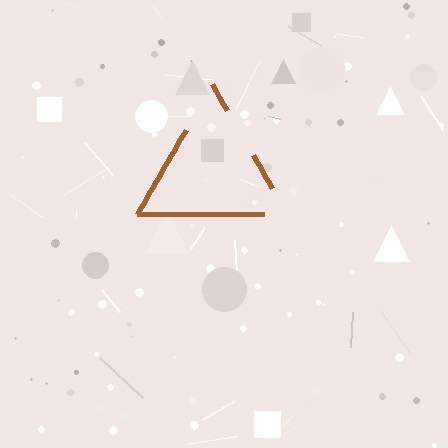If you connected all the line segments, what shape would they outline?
They would outline a triangle.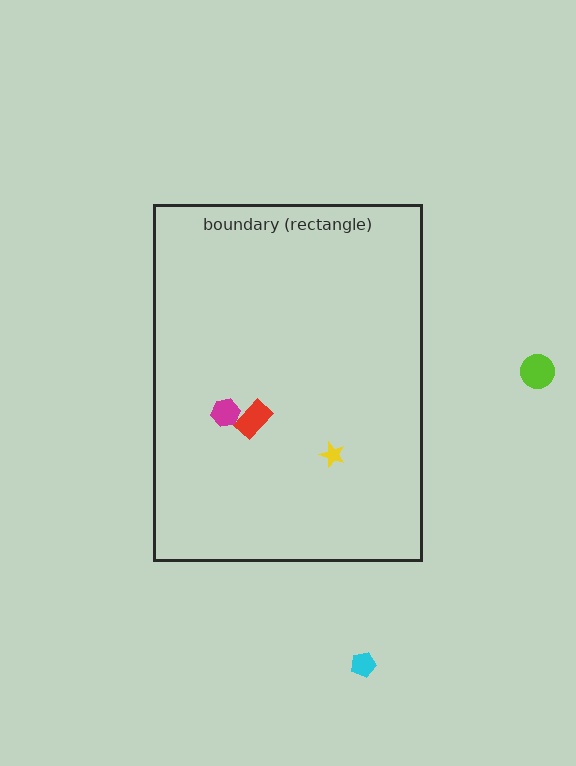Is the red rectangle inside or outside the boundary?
Inside.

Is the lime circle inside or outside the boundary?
Outside.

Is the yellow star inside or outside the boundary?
Inside.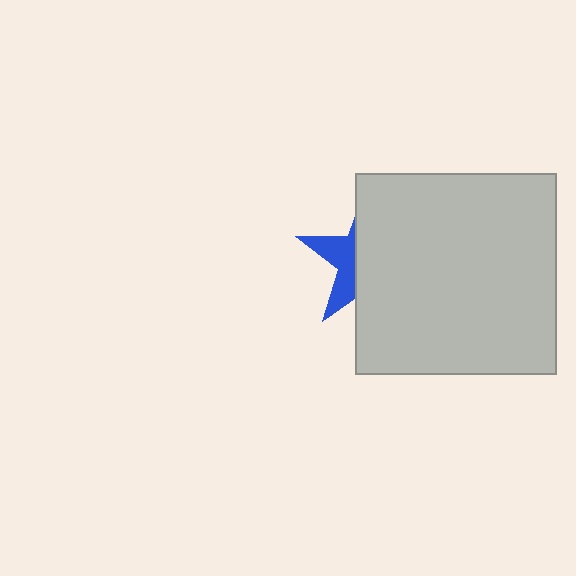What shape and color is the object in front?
The object in front is a light gray square.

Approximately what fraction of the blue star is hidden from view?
Roughly 66% of the blue star is hidden behind the light gray square.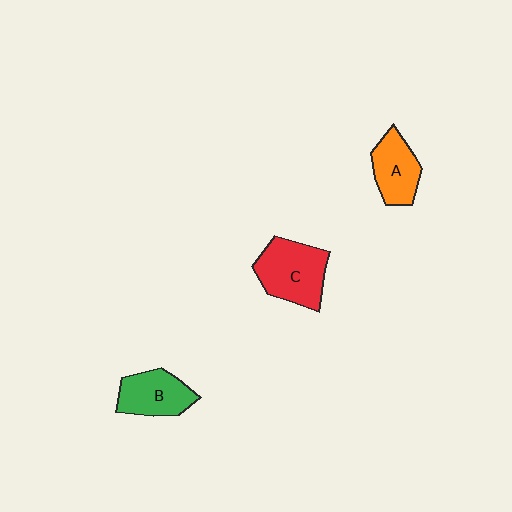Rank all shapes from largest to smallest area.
From largest to smallest: C (red), B (green), A (orange).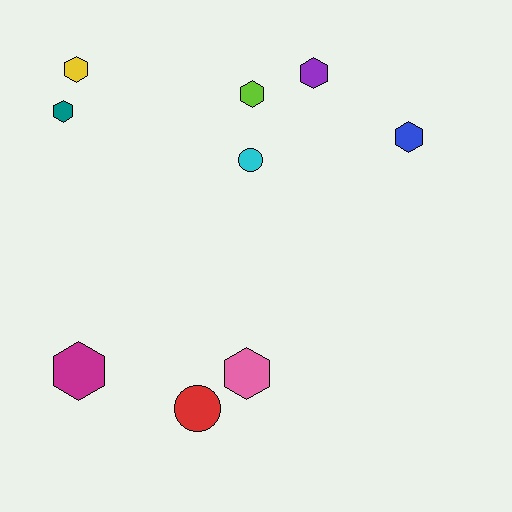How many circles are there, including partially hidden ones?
There are 2 circles.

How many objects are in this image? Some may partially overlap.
There are 9 objects.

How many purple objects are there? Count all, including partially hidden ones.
There is 1 purple object.